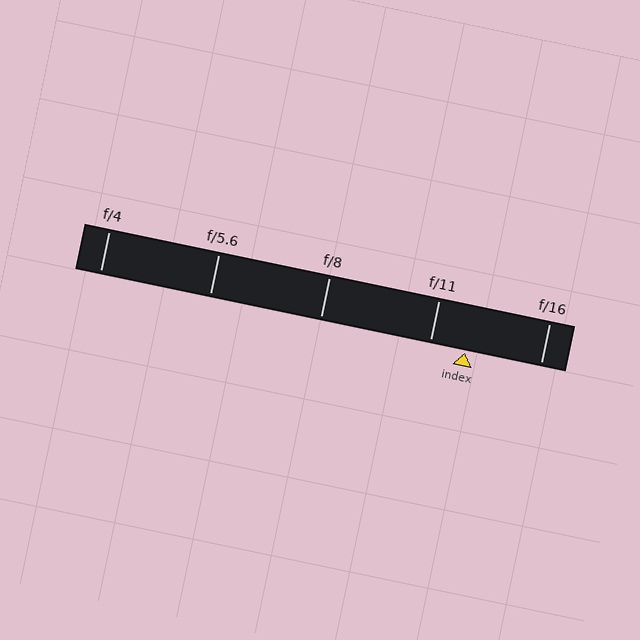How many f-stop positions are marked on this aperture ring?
There are 5 f-stop positions marked.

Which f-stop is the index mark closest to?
The index mark is closest to f/11.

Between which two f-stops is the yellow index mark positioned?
The index mark is between f/11 and f/16.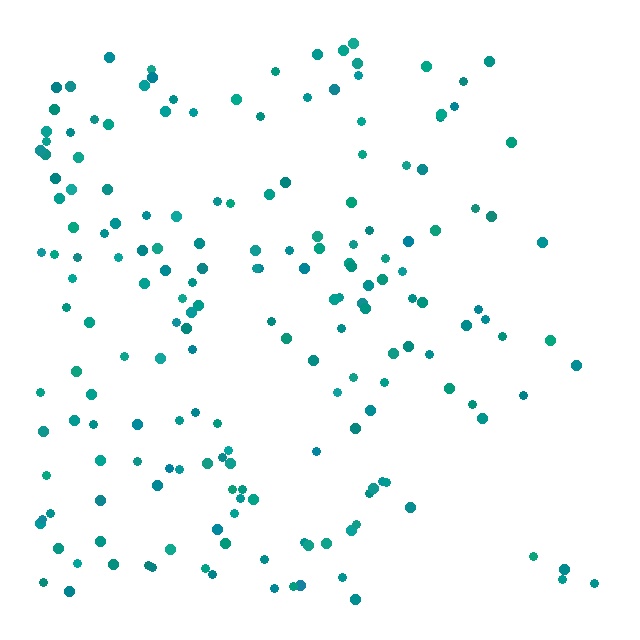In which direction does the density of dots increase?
From right to left, with the left side densest.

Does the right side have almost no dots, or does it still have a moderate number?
Still a moderate number, just noticeably fewer than the left.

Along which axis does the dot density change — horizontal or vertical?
Horizontal.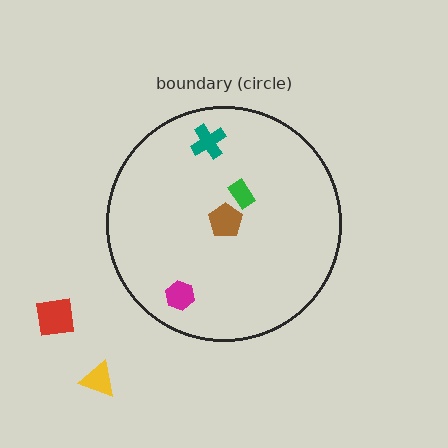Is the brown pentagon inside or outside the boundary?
Inside.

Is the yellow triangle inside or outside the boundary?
Outside.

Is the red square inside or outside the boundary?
Outside.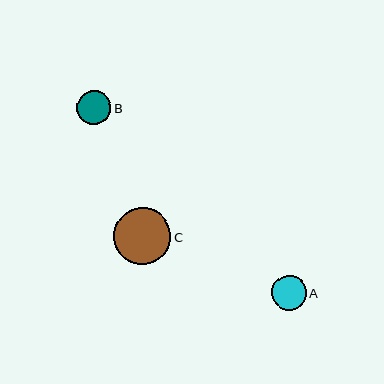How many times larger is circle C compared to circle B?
Circle C is approximately 1.7 times the size of circle B.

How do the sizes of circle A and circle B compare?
Circle A and circle B are approximately the same size.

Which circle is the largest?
Circle C is the largest with a size of approximately 57 pixels.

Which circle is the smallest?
Circle B is the smallest with a size of approximately 34 pixels.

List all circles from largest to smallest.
From largest to smallest: C, A, B.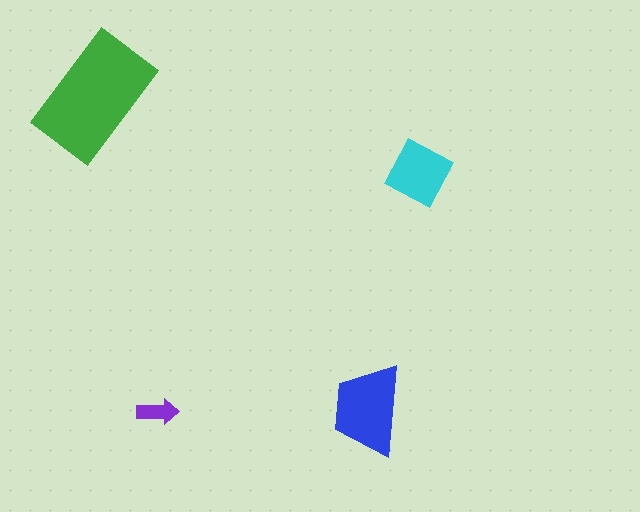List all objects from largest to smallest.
The green rectangle, the blue trapezoid, the cyan diamond, the purple arrow.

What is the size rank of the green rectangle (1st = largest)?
1st.